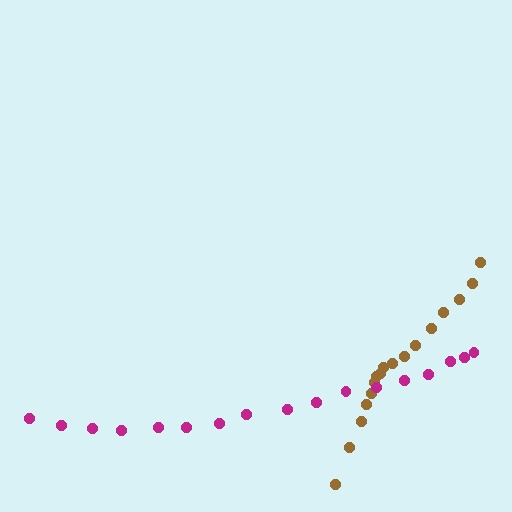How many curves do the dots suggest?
There are 2 distinct paths.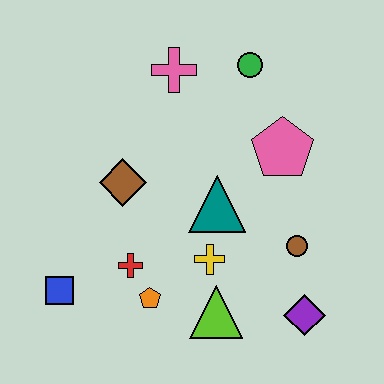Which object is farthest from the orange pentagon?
The green circle is farthest from the orange pentagon.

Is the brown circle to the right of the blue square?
Yes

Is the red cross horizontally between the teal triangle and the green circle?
No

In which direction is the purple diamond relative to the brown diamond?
The purple diamond is to the right of the brown diamond.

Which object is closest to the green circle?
The pink cross is closest to the green circle.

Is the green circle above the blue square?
Yes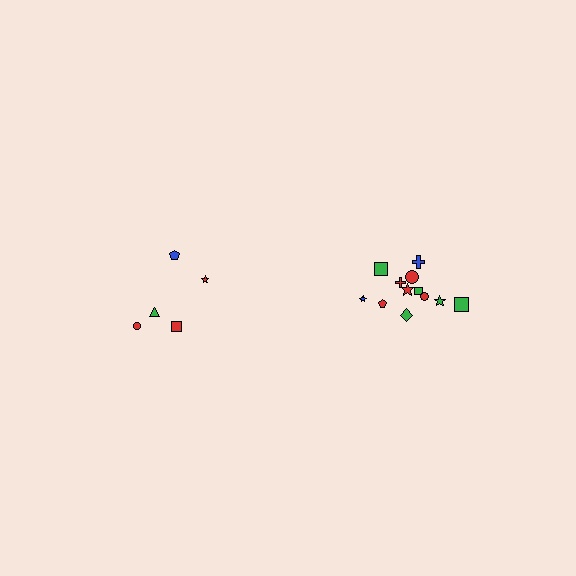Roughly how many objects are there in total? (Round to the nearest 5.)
Roughly 15 objects in total.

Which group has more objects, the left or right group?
The right group.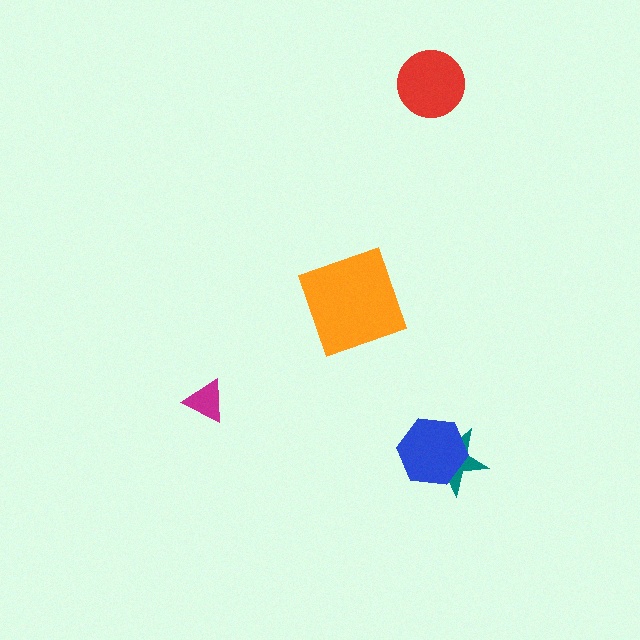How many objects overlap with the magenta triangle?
0 objects overlap with the magenta triangle.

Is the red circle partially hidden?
No, no other shape covers it.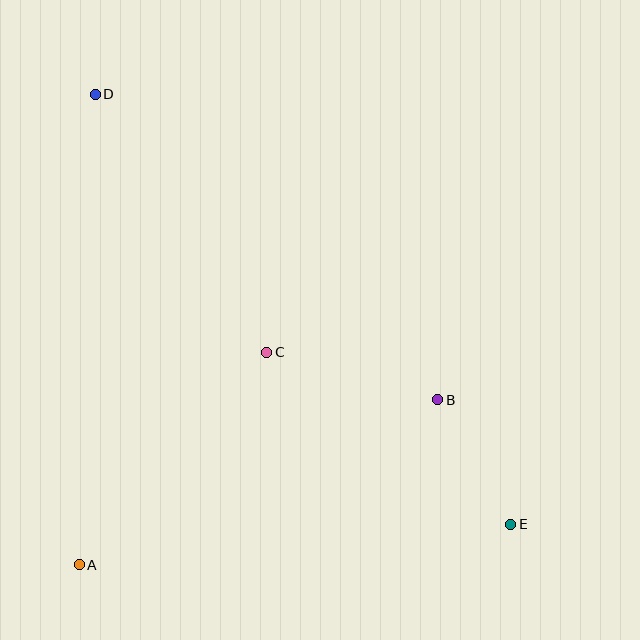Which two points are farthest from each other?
Points D and E are farthest from each other.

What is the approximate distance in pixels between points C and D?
The distance between C and D is approximately 310 pixels.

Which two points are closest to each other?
Points B and E are closest to each other.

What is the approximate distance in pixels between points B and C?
The distance between B and C is approximately 177 pixels.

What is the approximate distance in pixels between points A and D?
The distance between A and D is approximately 471 pixels.